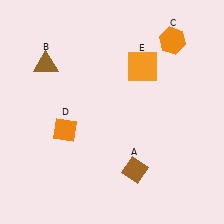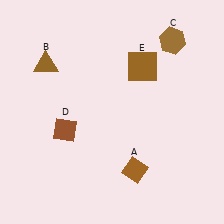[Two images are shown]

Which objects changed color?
C changed from orange to brown. D changed from orange to brown. E changed from orange to brown.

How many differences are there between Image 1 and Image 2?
There are 3 differences between the two images.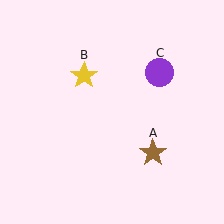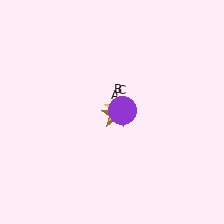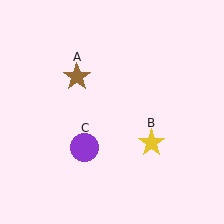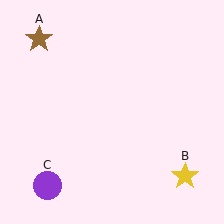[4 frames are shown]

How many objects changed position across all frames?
3 objects changed position: brown star (object A), yellow star (object B), purple circle (object C).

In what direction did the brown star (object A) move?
The brown star (object A) moved up and to the left.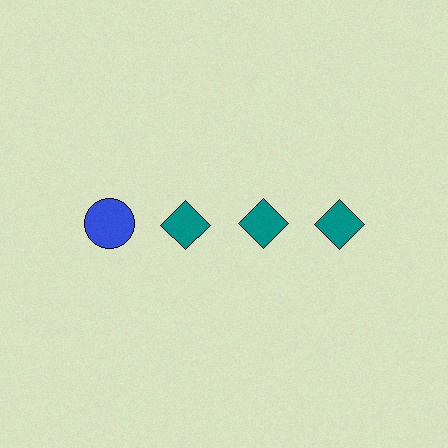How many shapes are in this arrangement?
There are 4 shapes arranged in a grid pattern.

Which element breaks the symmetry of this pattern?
The blue circle in the top row, leftmost column breaks the symmetry. All other shapes are teal diamonds.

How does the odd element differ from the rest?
It differs in both color (blue instead of teal) and shape (circle instead of diamond).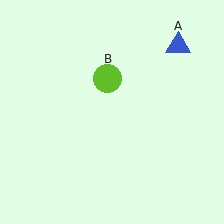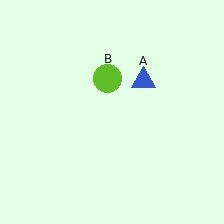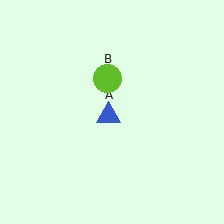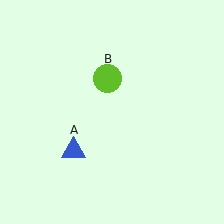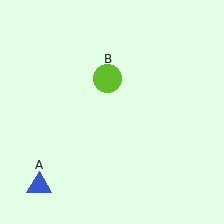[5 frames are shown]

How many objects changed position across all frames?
1 object changed position: blue triangle (object A).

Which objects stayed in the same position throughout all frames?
Lime circle (object B) remained stationary.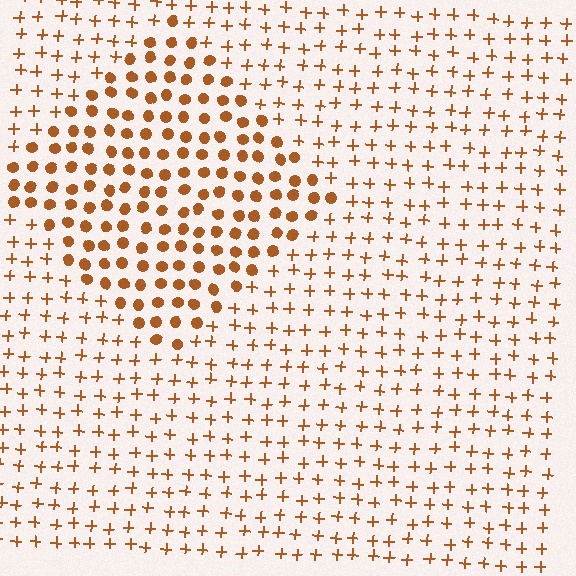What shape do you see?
I see a diamond.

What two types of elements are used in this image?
The image uses circles inside the diamond region and plus signs outside it.